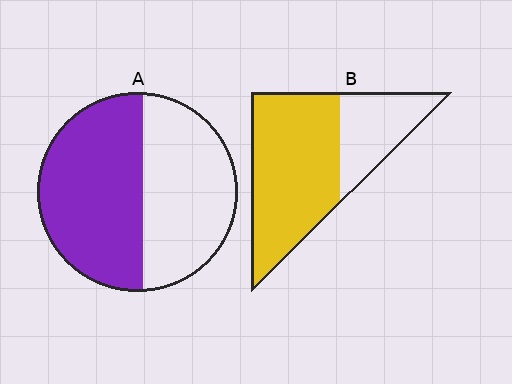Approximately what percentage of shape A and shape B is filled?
A is approximately 55% and B is approximately 70%.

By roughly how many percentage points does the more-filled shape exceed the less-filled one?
By roughly 15 percentage points (B over A).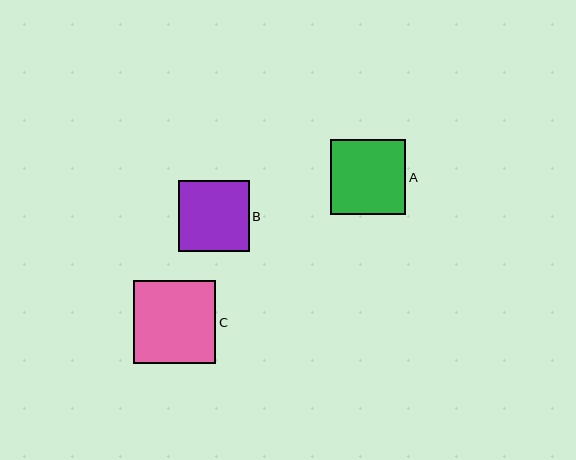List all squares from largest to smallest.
From largest to smallest: C, A, B.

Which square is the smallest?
Square B is the smallest with a size of approximately 71 pixels.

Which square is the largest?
Square C is the largest with a size of approximately 83 pixels.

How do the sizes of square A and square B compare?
Square A and square B are approximately the same size.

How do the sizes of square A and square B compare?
Square A and square B are approximately the same size.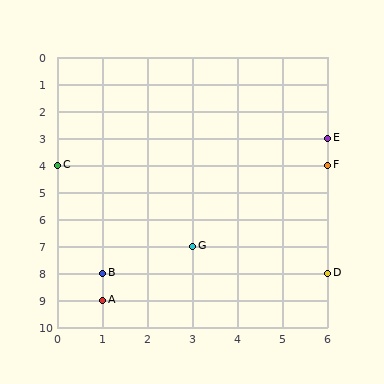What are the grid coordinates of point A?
Point A is at grid coordinates (1, 9).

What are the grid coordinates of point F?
Point F is at grid coordinates (6, 4).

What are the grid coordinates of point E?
Point E is at grid coordinates (6, 3).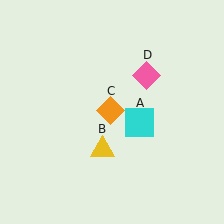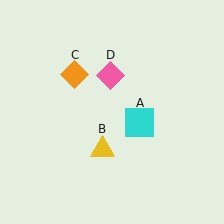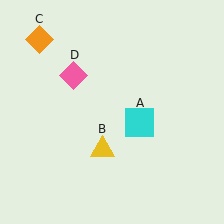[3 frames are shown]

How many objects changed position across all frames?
2 objects changed position: orange diamond (object C), pink diamond (object D).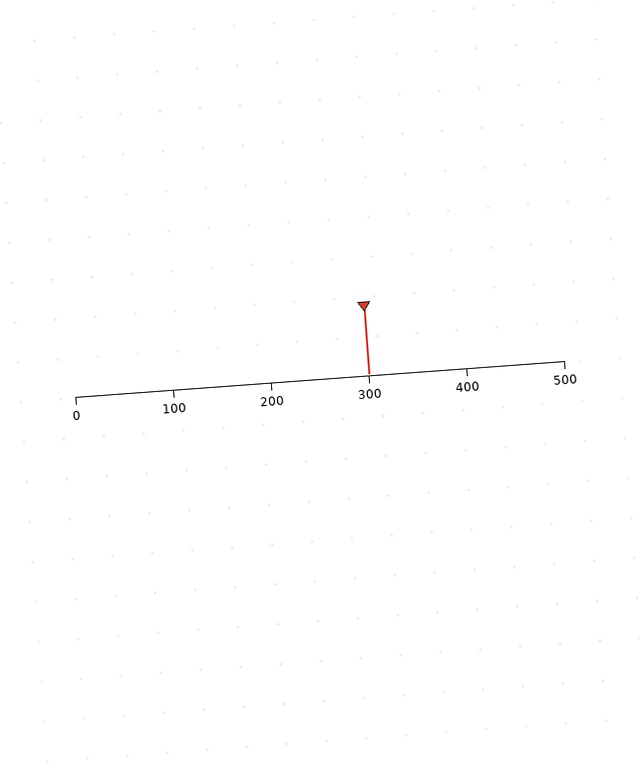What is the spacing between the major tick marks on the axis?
The major ticks are spaced 100 apart.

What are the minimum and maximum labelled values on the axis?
The axis runs from 0 to 500.